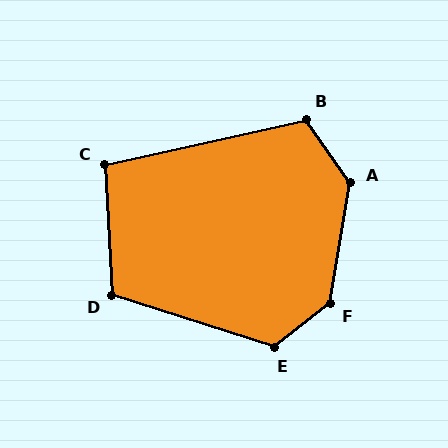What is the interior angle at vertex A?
Approximately 136 degrees (obtuse).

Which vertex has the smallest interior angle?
C, at approximately 99 degrees.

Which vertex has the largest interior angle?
F, at approximately 137 degrees.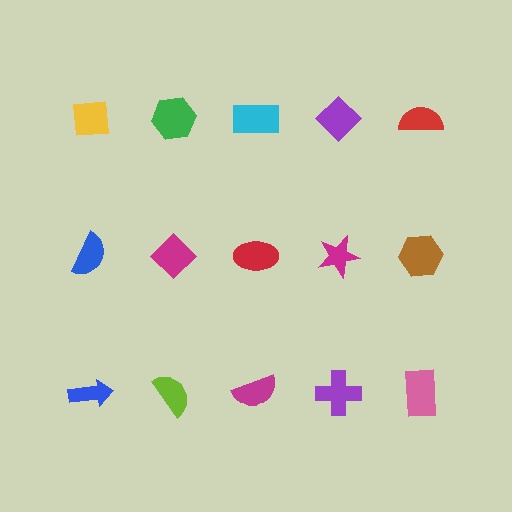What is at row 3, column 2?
A lime semicircle.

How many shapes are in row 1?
5 shapes.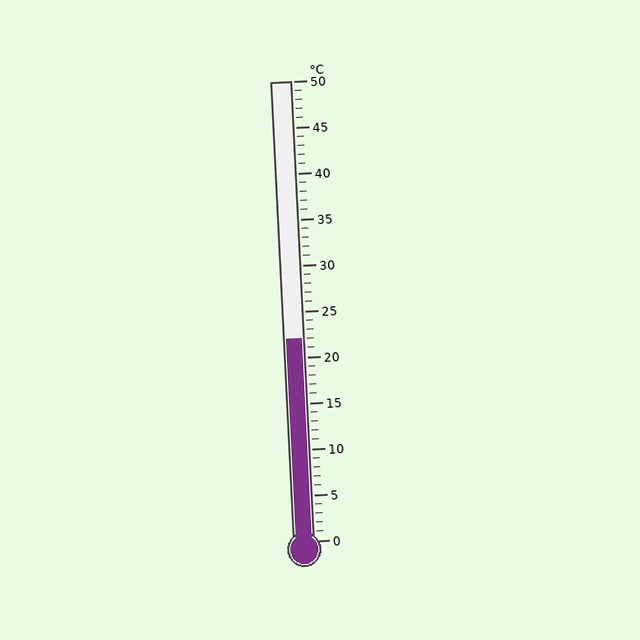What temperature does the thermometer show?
The thermometer shows approximately 22°C.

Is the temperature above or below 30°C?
The temperature is below 30°C.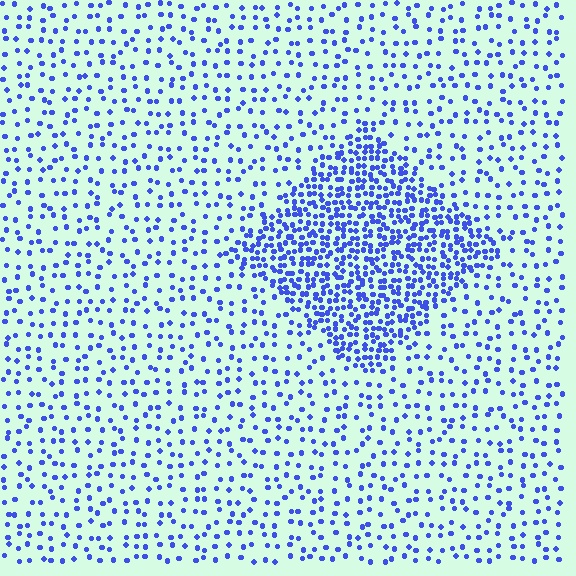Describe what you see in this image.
The image contains small blue elements arranged at two different densities. A diamond-shaped region is visible where the elements are more densely packed than the surrounding area.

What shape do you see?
I see a diamond.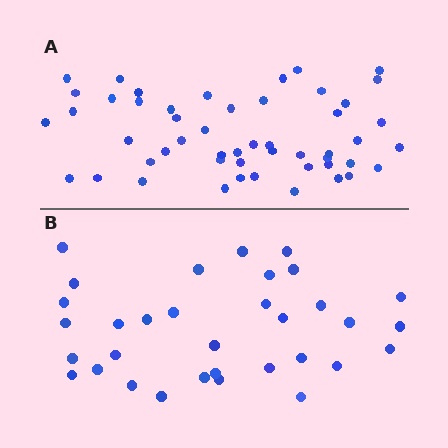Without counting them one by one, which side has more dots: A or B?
Region A (the top region) has more dots.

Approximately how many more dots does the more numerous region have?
Region A has approximately 20 more dots than region B.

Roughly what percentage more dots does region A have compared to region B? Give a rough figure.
About 55% more.